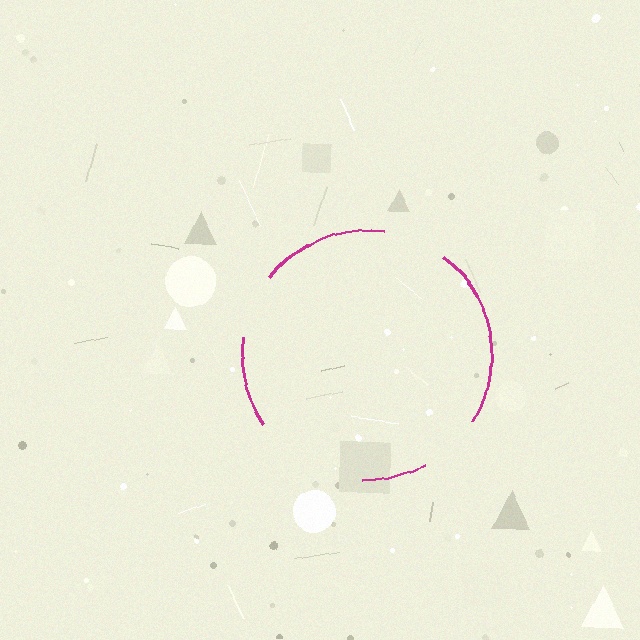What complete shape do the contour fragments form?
The contour fragments form a circle.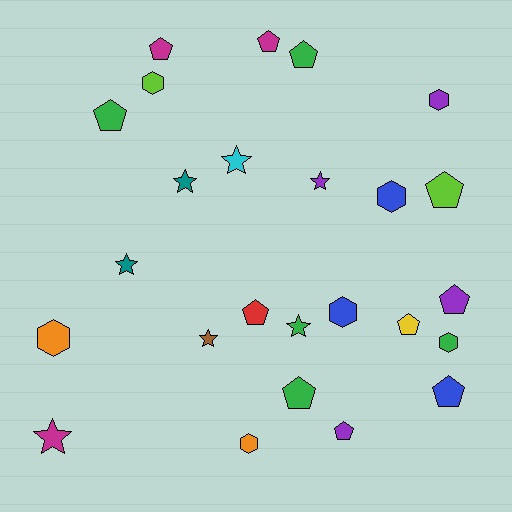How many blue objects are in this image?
There are 3 blue objects.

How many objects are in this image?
There are 25 objects.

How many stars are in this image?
There are 7 stars.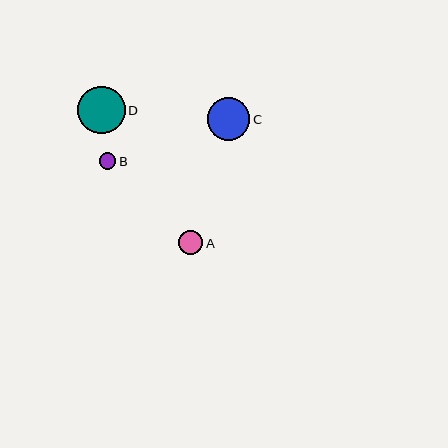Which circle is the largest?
Circle D is the largest with a size of approximately 47 pixels.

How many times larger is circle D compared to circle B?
Circle D is approximately 2.9 times the size of circle B.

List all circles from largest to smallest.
From largest to smallest: D, C, A, B.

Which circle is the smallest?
Circle B is the smallest with a size of approximately 16 pixels.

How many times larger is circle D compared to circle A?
Circle D is approximately 2.0 times the size of circle A.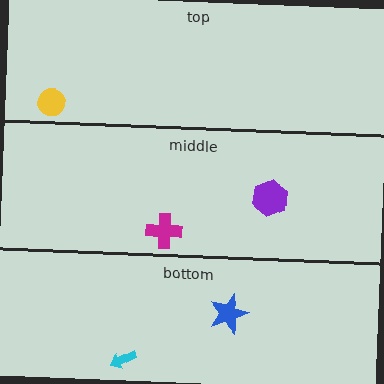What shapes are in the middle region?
The magenta cross, the purple hexagon.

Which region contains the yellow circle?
The top region.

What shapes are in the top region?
The yellow circle.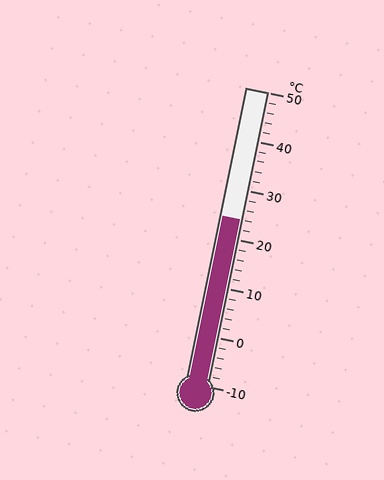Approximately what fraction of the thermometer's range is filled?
The thermometer is filled to approximately 55% of its range.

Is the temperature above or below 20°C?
The temperature is above 20°C.